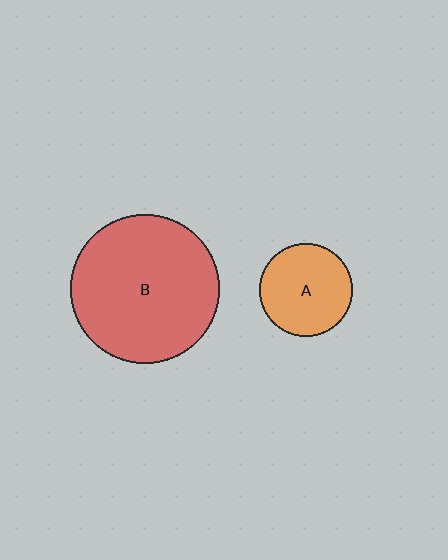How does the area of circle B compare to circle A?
Approximately 2.6 times.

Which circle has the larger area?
Circle B (red).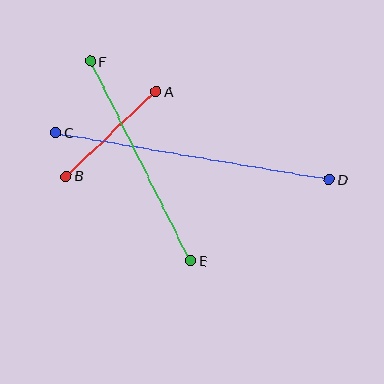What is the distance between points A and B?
The distance is approximately 123 pixels.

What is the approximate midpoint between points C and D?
The midpoint is at approximately (192, 156) pixels.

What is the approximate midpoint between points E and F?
The midpoint is at approximately (141, 161) pixels.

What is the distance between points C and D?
The distance is approximately 277 pixels.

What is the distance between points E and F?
The distance is approximately 223 pixels.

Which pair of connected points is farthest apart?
Points C and D are farthest apart.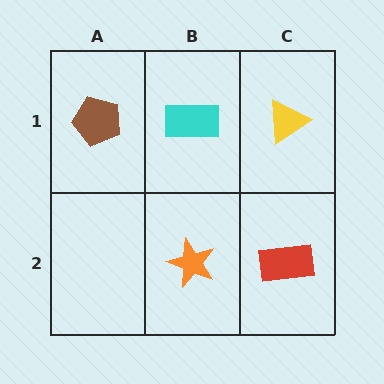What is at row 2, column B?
An orange star.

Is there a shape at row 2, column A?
No, that cell is empty.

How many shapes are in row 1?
3 shapes.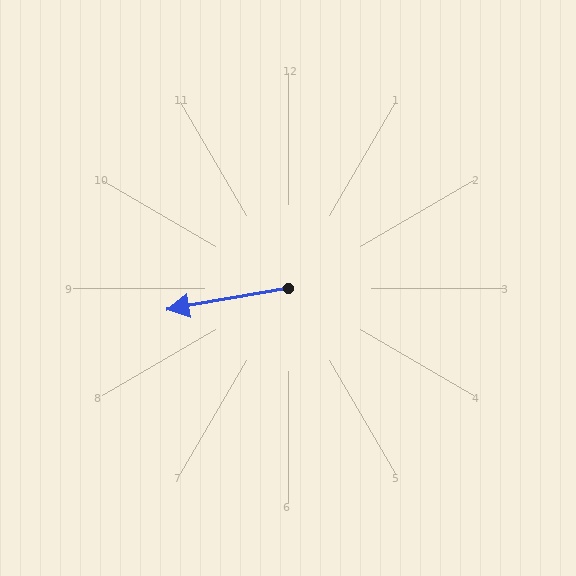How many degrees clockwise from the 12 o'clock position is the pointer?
Approximately 260 degrees.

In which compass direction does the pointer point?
West.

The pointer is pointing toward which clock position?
Roughly 9 o'clock.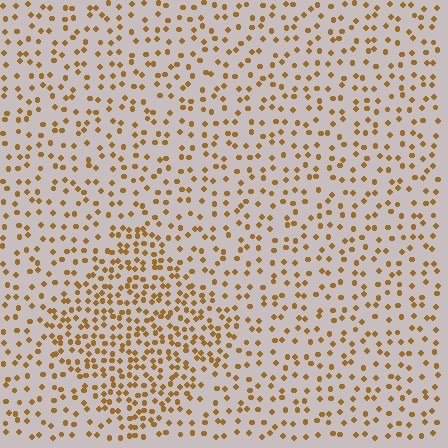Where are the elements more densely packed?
The elements are more densely packed inside the diamond boundary.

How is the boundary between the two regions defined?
The boundary is defined by a change in element density (approximately 2.0x ratio). All elements are the same color, size, and shape.